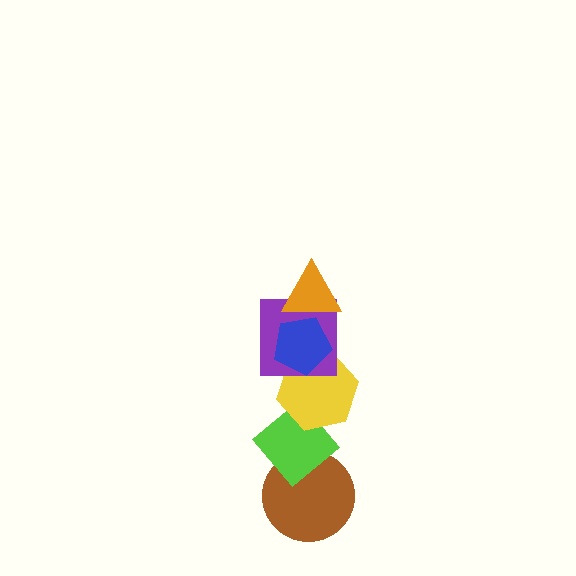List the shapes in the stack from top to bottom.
From top to bottom: the orange triangle, the blue pentagon, the purple square, the yellow hexagon, the lime diamond, the brown circle.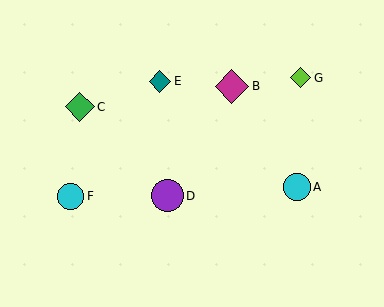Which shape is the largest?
The magenta diamond (labeled B) is the largest.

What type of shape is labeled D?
Shape D is a purple circle.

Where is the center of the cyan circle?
The center of the cyan circle is at (70, 196).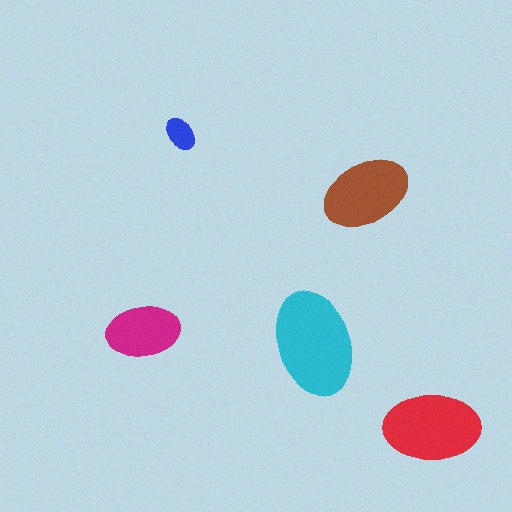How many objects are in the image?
There are 5 objects in the image.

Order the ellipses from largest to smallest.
the cyan one, the red one, the brown one, the magenta one, the blue one.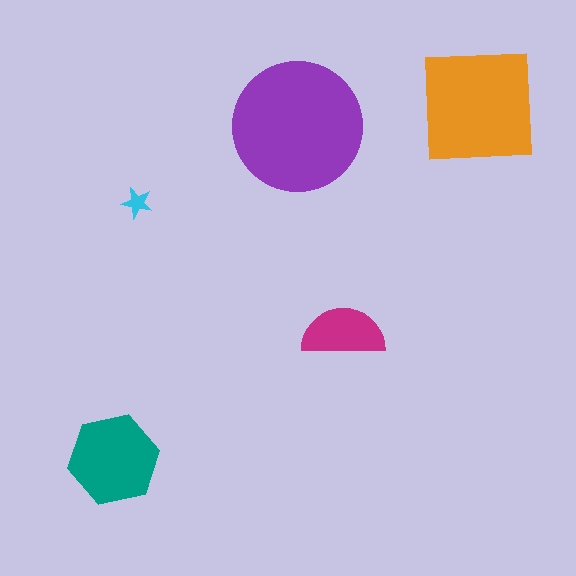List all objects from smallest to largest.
The cyan star, the magenta semicircle, the teal hexagon, the orange square, the purple circle.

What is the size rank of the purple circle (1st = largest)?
1st.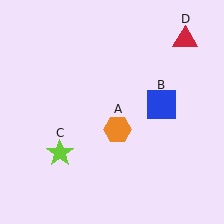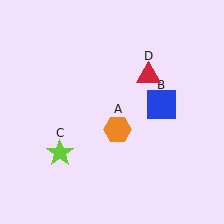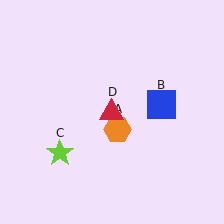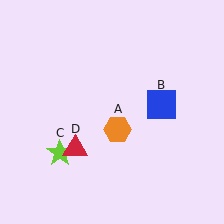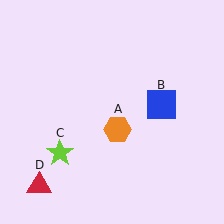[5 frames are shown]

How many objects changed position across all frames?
1 object changed position: red triangle (object D).